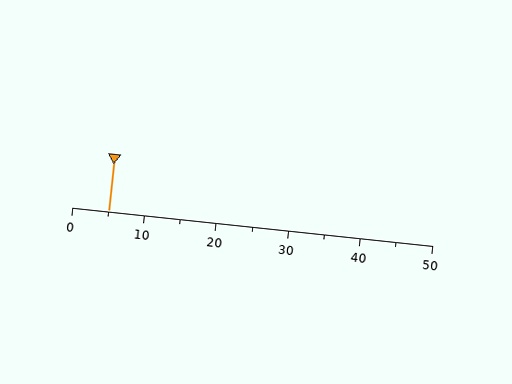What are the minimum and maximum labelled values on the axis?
The axis runs from 0 to 50.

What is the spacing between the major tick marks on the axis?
The major ticks are spaced 10 apart.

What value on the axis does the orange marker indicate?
The marker indicates approximately 5.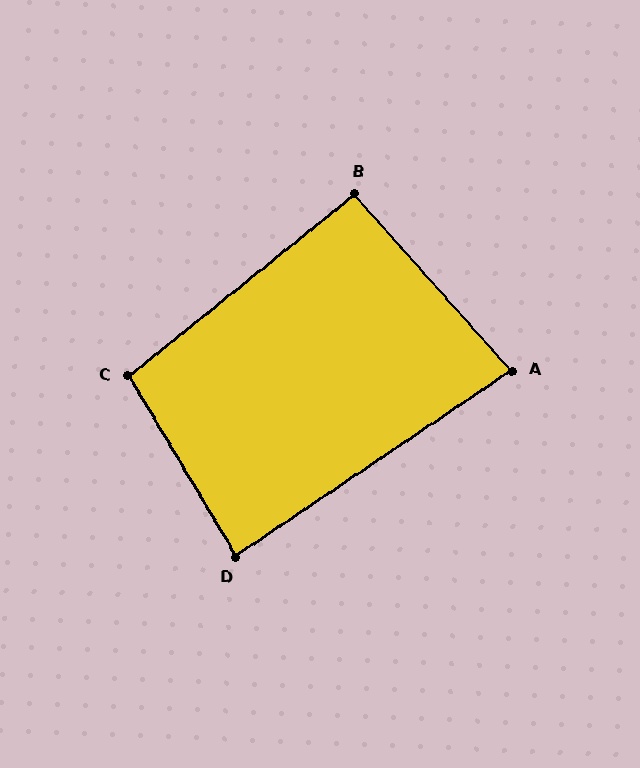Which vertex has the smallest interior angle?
A, at approximately 82 degrees.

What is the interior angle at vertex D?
Approximately 87 degrees (approximately right).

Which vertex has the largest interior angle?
C, at approximately 98 degrees.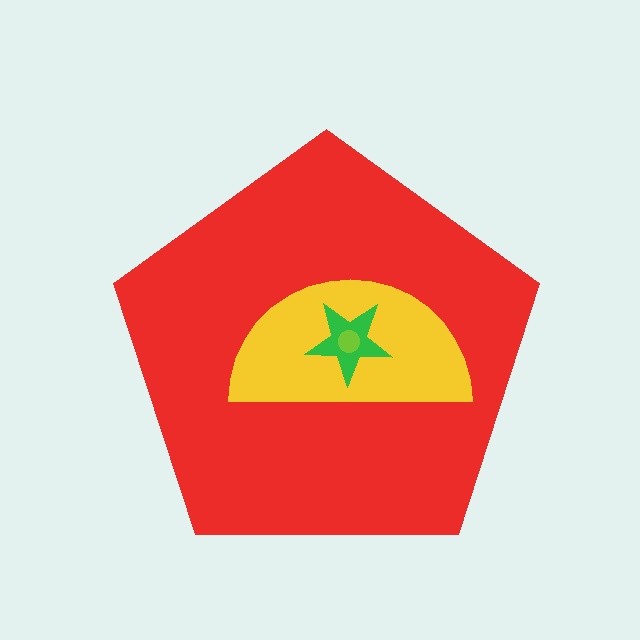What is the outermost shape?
The red pentagon.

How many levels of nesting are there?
4.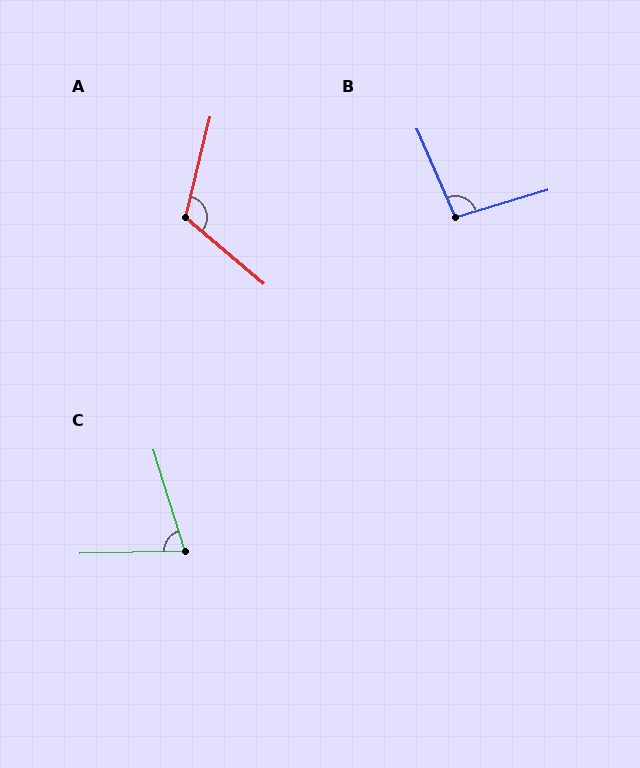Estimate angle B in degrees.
Approximately 97 degrees.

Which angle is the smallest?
C, at approximately 74 degrees.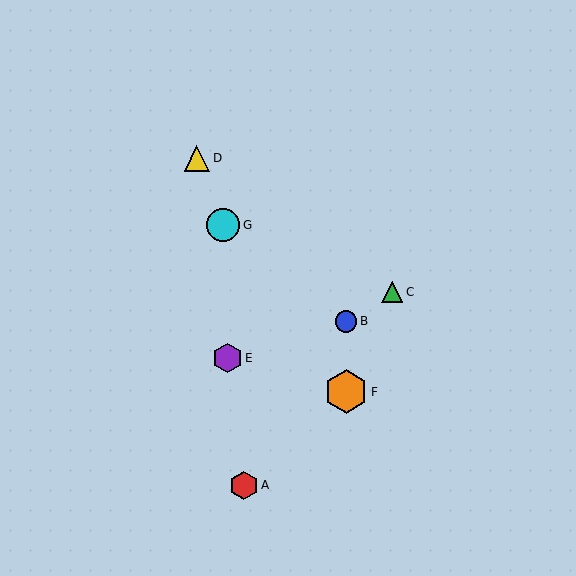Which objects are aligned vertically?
Objects B, F are aligned vertically.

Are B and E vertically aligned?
No, B is at x≈346 and E is at x≈227.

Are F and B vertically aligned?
Yes, both are at x≈346.